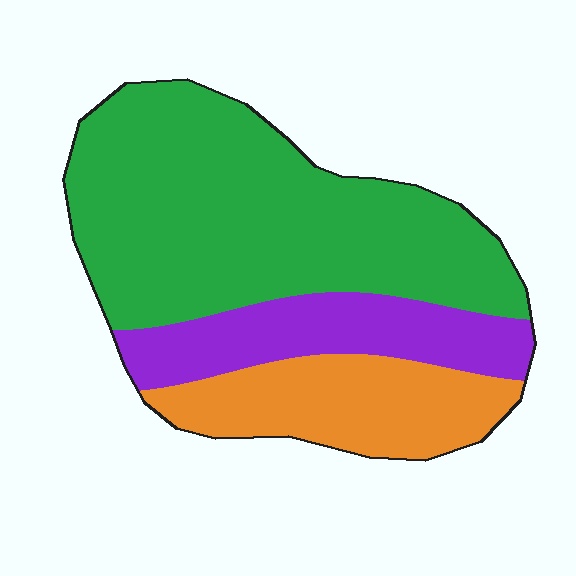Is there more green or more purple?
Green.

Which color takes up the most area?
Green, at roughly 60%.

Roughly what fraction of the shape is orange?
Orange covers 22% of the shape.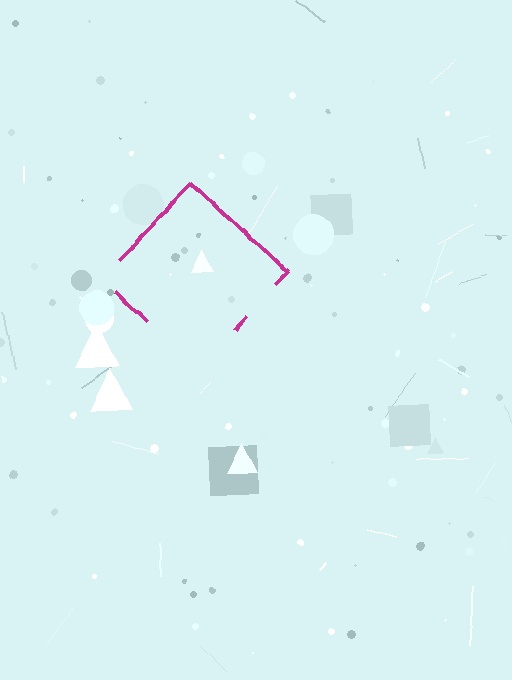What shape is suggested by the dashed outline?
The dashed outline suggests a diamond.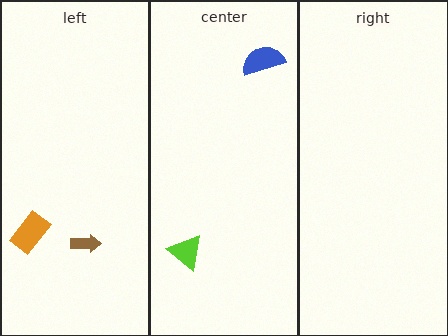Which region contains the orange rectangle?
The left region.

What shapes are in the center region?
The blue semicircle, the lime triangle.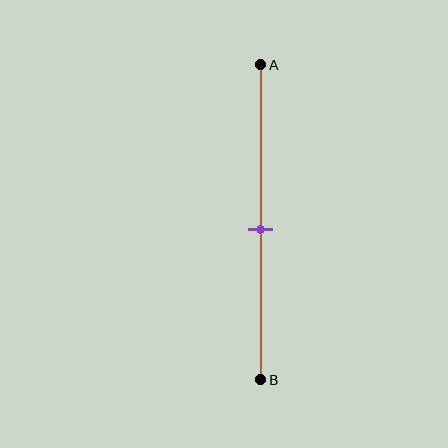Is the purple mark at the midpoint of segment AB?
Yes, the mark is approximately at the midpoint.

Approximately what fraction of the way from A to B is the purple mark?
The purple mark is approximately 50% of the way from A to B.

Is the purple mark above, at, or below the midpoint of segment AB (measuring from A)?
The purple mark is approximately at the midpoint of segment AB.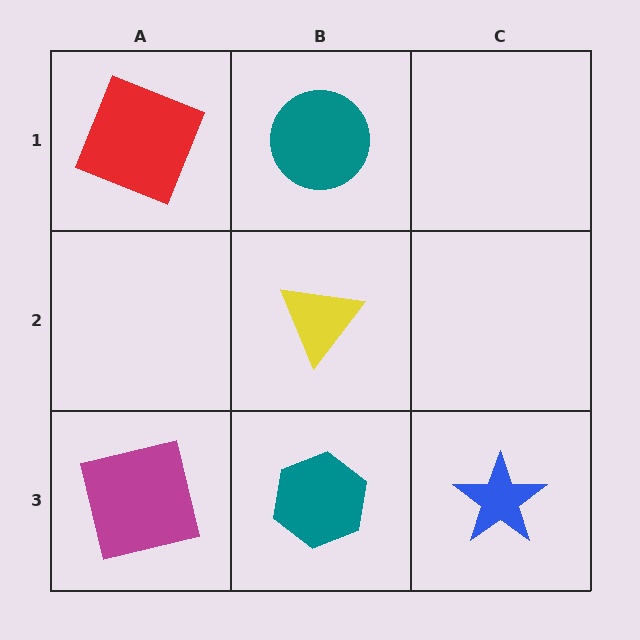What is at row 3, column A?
A magenta square.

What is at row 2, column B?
A yellow triangle.